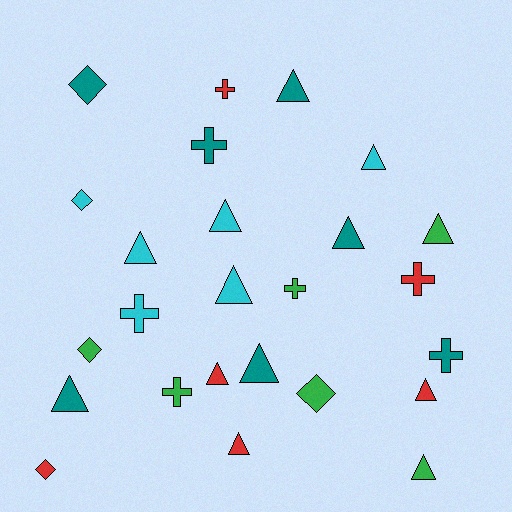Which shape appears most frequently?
Triangle, with 13 objects.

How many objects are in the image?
There are 25 objects.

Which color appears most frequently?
Teal, with 7 objects.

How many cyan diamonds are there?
There is 1 cyan diamond.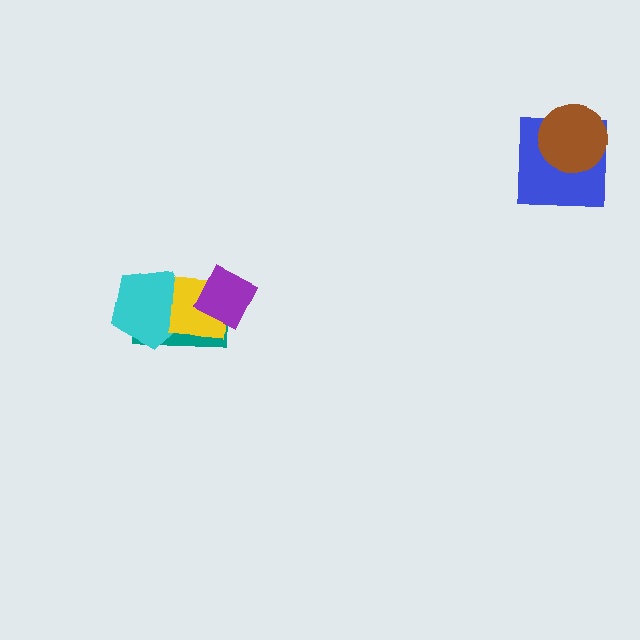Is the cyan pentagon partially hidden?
Yes, it is partially covered by another shape.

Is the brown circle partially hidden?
No, no other shape covers it.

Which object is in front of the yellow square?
The purple diamond is in front of the yellow square.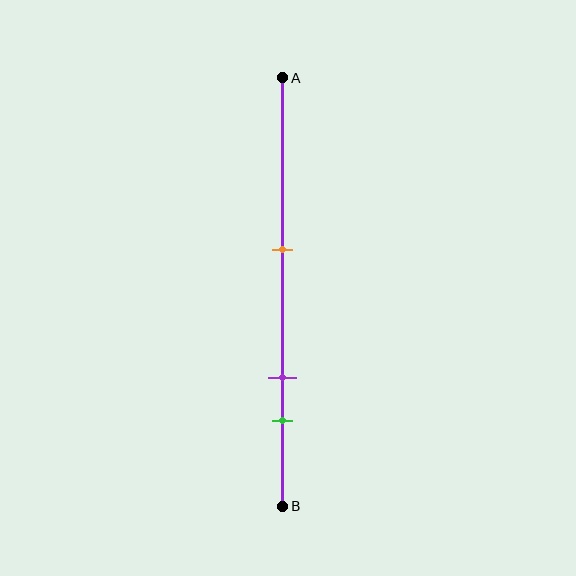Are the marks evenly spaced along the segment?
No, the marks are not evenly spaced.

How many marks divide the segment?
There are 3 marks dividing the segment.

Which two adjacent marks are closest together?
The purple and green marks are the closest adjacent pair.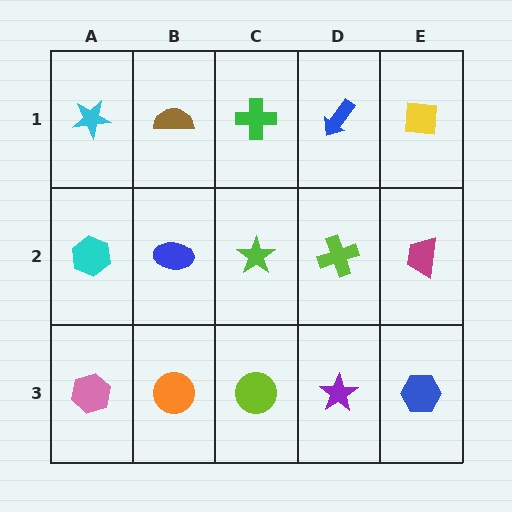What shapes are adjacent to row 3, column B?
A blue ellipse (row 2, column B), a pink hexagon (row 3, column A), a lime circle (row 3, column C).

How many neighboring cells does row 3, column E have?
2.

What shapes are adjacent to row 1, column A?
A cyan hexagon (row 2, column A), a brown semicircle (row 1, column B).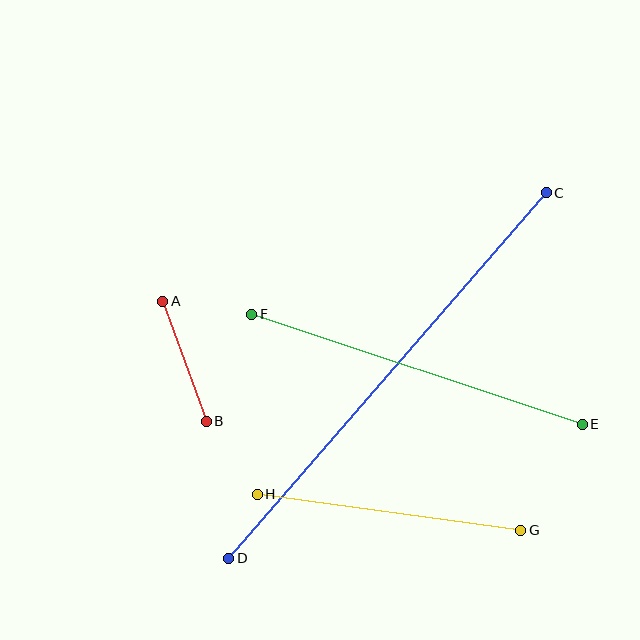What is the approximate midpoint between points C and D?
The midpoint is at approximately (387, 376) pixels.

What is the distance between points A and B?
The distance is approximately 128 pixels.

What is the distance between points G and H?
The distance is approximately 266 pixels.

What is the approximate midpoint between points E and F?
The midpoint is at approximately (417, 369) pixels.